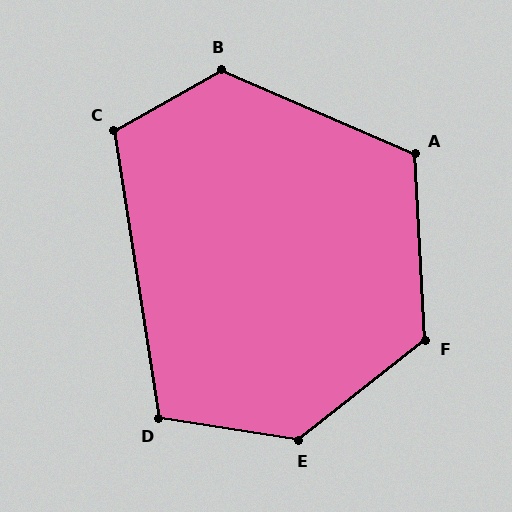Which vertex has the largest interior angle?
E, at approximately 133 degrees.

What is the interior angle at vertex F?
Approximately 125 degrees (obtuse).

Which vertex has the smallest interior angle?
D, at approximately 108 degrees.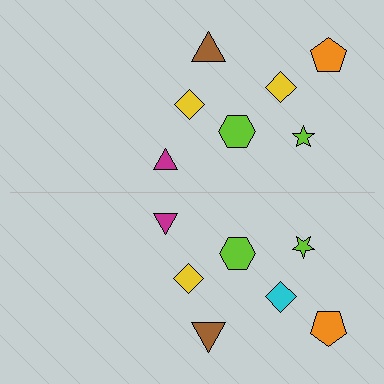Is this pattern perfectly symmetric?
No, the pattern is not perfectly symmetric. The cyan diamond on the bottom side breaks the symmetry — its mirror counterpart is yellow.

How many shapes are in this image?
There are 14 shapes in this image.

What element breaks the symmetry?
The cyan diamond on the bottom side breaks the symmetry — its mirror counterpart is yellow.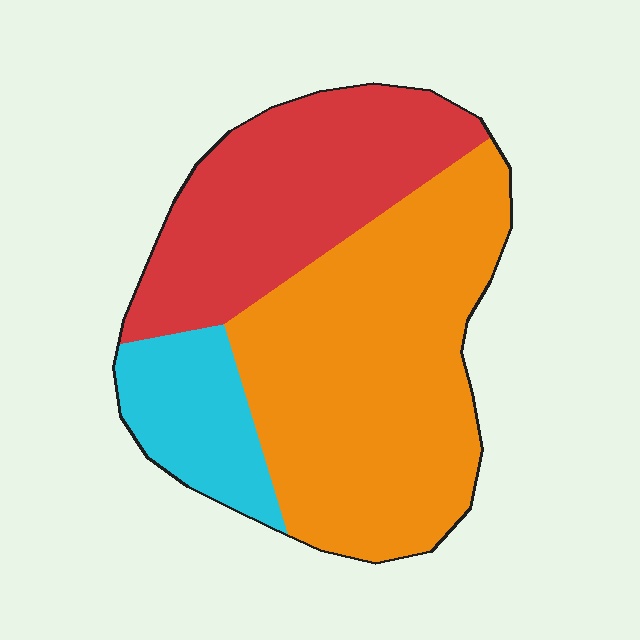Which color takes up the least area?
Cyan, at roughly 15%.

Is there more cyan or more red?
Red.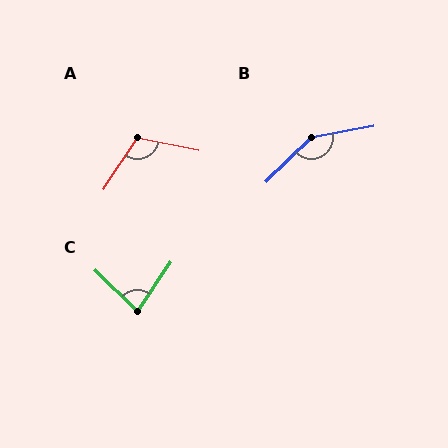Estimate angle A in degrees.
Approximately 111 degrees.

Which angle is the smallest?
C, at approximately 80 degrees.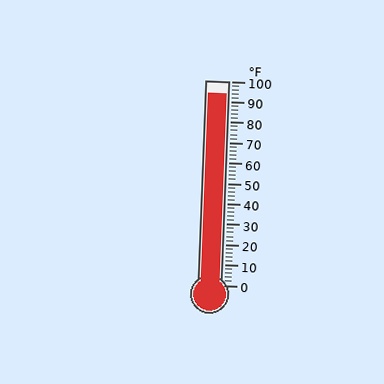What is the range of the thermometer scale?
The thermometer scale ranges from 0°F to 100°F.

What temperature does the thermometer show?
The thermometer shows approximately 94°F.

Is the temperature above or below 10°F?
The temperature is above 10°F.